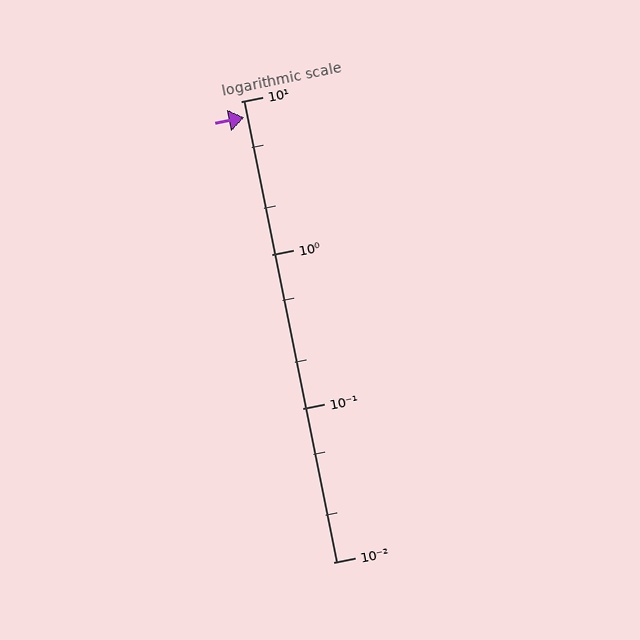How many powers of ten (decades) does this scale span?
The scale spans 3 decades, from 0.01 to 10.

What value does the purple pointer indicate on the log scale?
The pointer indicates approximately 7.8.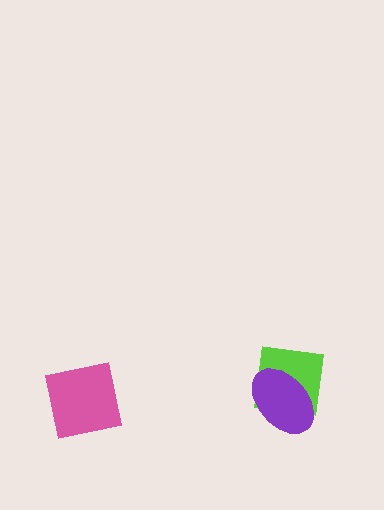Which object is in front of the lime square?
The purple ellipse is in front of the lime square.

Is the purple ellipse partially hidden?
No, no other shape covers it.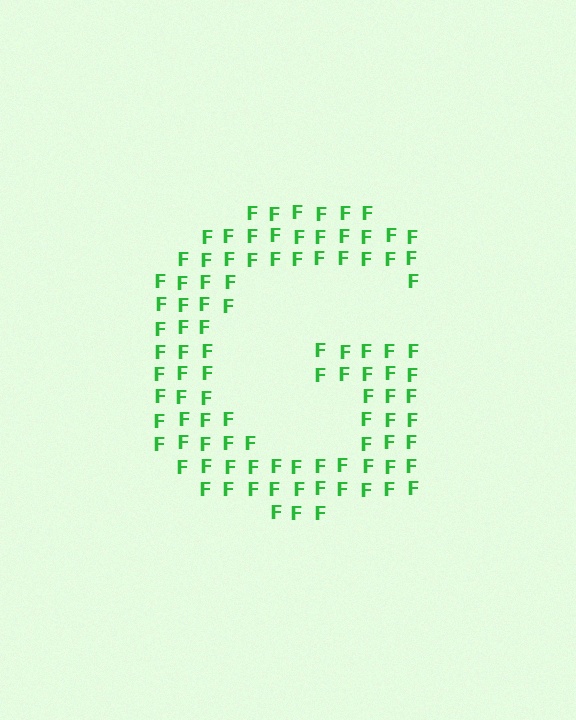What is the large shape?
The large shape is the letter G.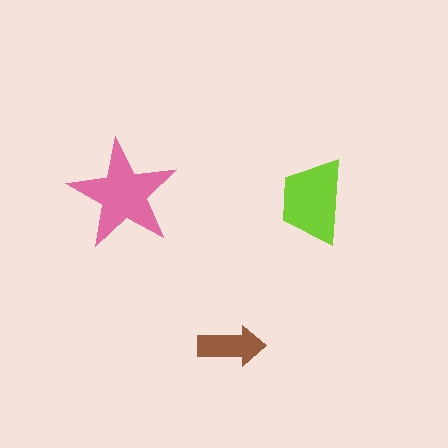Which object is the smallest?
The brown arrow.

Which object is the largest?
The pink star.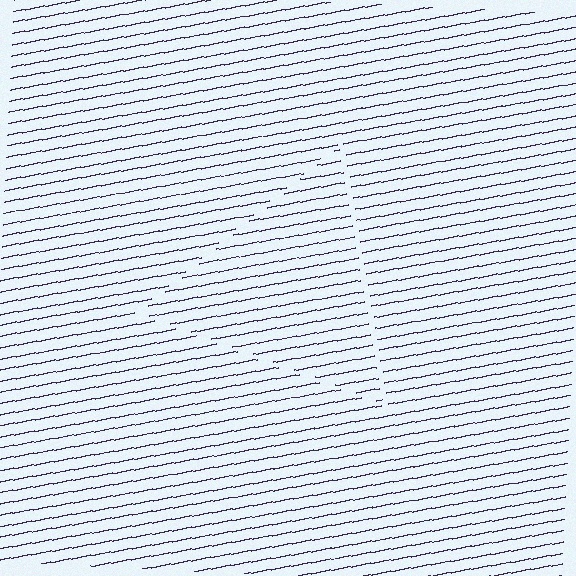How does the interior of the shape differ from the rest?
The interior of the shape contains the same grating, shifted by half a period — the contour is defined by the phase discontinuity where line-ends from the inner and outer gratings abut.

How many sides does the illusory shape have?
3 sides — the line-ends trace a triangle.